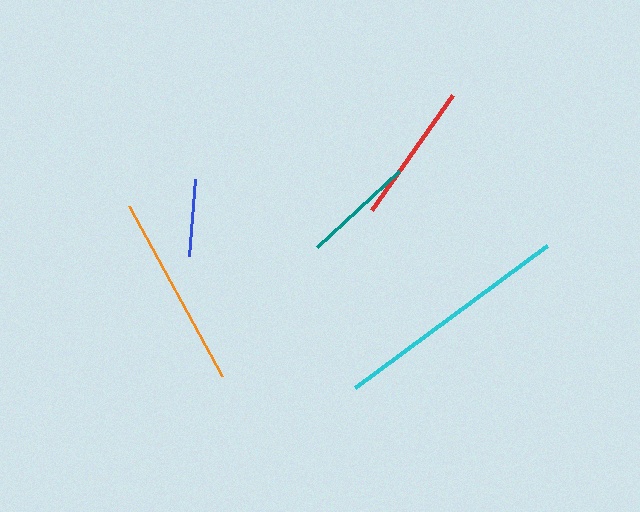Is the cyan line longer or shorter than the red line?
The cyan line is longer than the red line.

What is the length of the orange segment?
The orange segment is approximately 194 pixels long.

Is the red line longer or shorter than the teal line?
The red line is longer than the teal line.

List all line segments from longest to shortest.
From longest to shortest: cyan, orange, red, teal, blue.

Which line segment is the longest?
The cyan line is the longest at approximately 239 pixels.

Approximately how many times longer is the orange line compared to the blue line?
The orange line is approximately 2.5 times the length of the blue line.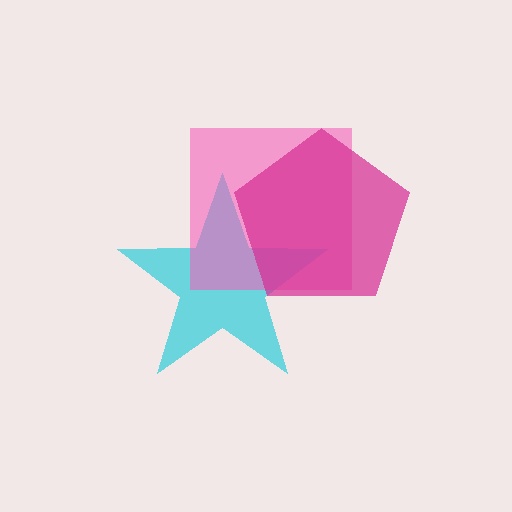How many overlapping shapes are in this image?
There are 3 overlapping shapes in the image.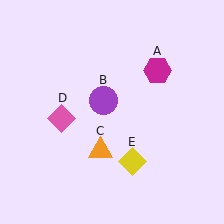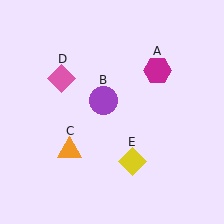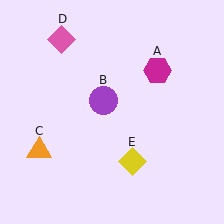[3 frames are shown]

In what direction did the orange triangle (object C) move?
The orange triangle (object C) moved left.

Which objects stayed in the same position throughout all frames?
Magenta hexagon (object A) and purple circle (object B) and yellow diamond (object E) remained stationary.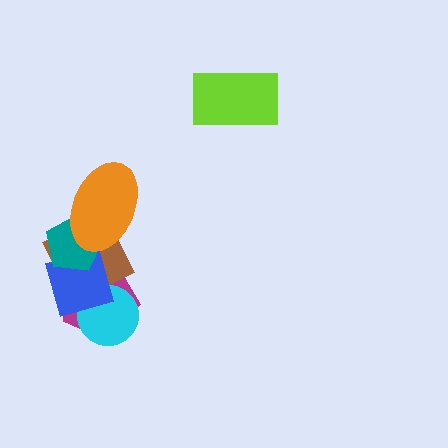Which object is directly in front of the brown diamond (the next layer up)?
The cyan circle is directly in front of the brown diamond.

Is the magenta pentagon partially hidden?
Yes, it is partially covered by another shape.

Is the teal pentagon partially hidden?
Yes, it is partially covered by another shape.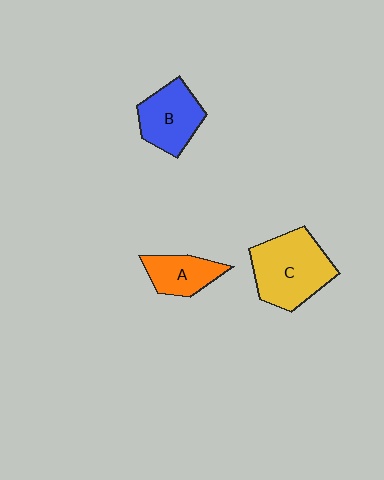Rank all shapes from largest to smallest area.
From largest to smallest: C (yellow), B (blue), A (orange).